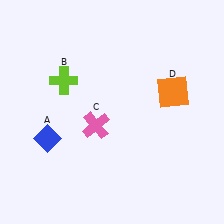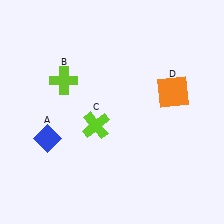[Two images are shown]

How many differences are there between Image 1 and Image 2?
There is 1 difference between the two images.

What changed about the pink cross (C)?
In Image 1, C is pink. In Image 2, it changed to lime.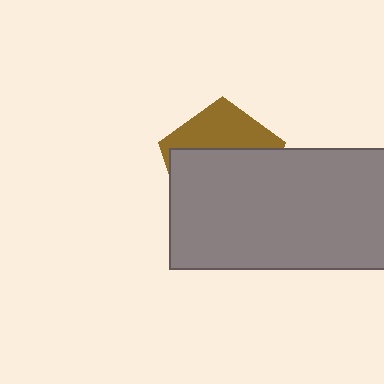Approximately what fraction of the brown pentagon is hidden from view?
Roughly 65% of the brown pentagon is hidden behind the gray rectangle.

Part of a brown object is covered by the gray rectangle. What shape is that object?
It is a pentagon.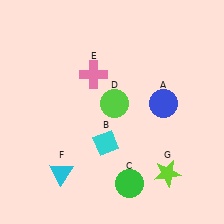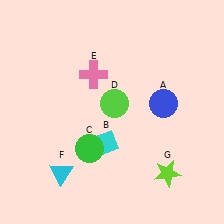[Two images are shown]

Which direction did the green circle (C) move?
The green circle (C) moved left.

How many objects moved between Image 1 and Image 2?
1 object moved between the two images.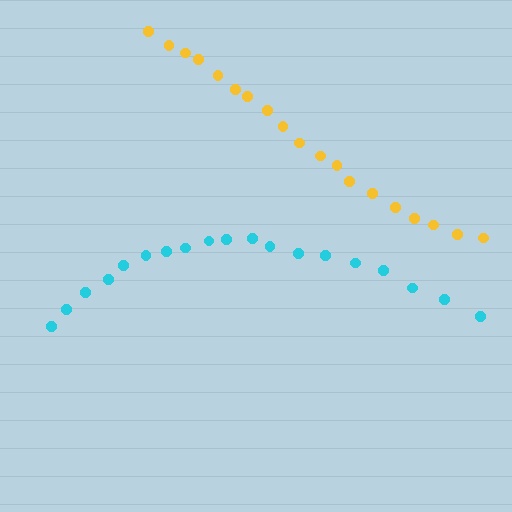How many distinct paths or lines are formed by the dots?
There are 2 distinct paths.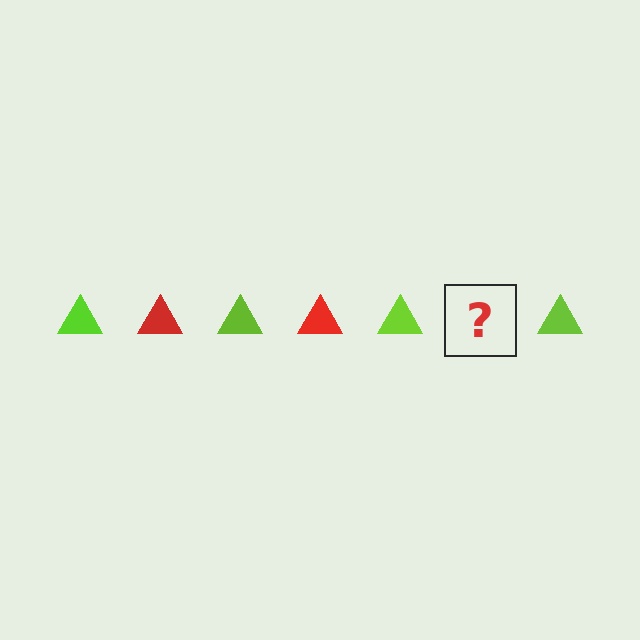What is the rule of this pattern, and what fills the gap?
The rule is that the pattern cycles through lime, red triangles. The gap should be filled with a red triangle.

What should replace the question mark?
The question mark should be replaced with a red triangle.